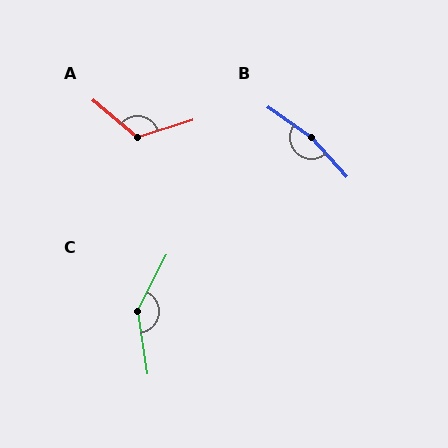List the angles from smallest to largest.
A (122°), C (144°), B (167°).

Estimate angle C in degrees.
Approximately 144 degrees.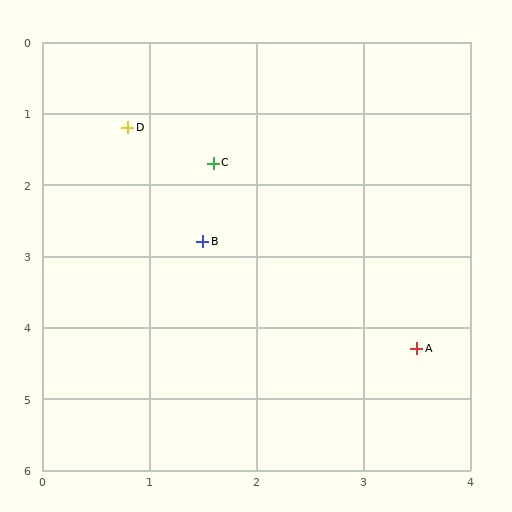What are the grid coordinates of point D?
Point D is at approximately (0.8, 1.2).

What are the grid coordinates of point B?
Point B is at approximately (1.5, 2.8).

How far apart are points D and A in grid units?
Points D and A are about 4.1 grid units apart.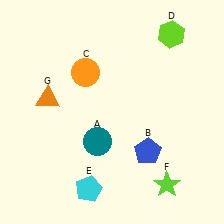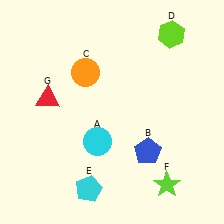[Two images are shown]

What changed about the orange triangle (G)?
In Image 1, G is orange. In Image 2, it changed to red.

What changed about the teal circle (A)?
In Image 1, A is teal. In Image 2, it changed to cyan.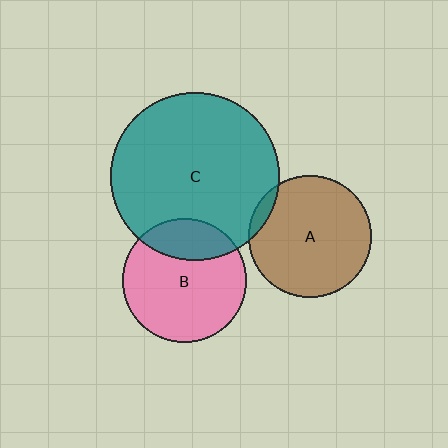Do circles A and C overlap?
Yes.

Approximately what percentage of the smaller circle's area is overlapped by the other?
Approximately 5%.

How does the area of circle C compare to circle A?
Approximately 1.9 times.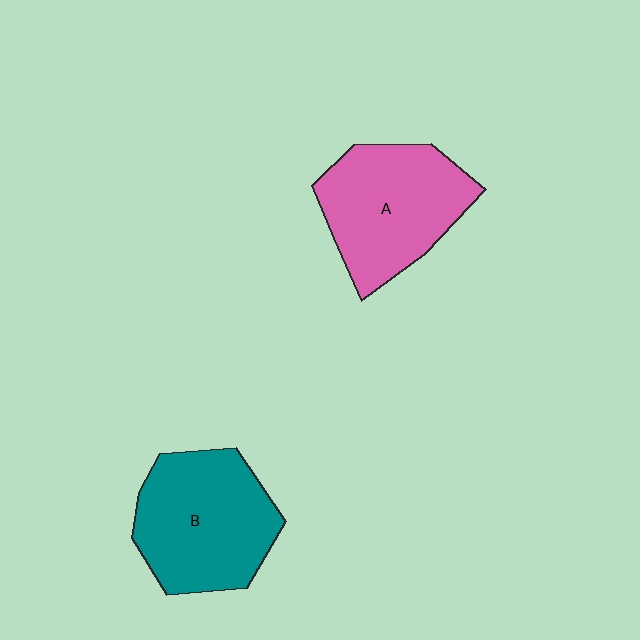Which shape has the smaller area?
Shape A (pink).